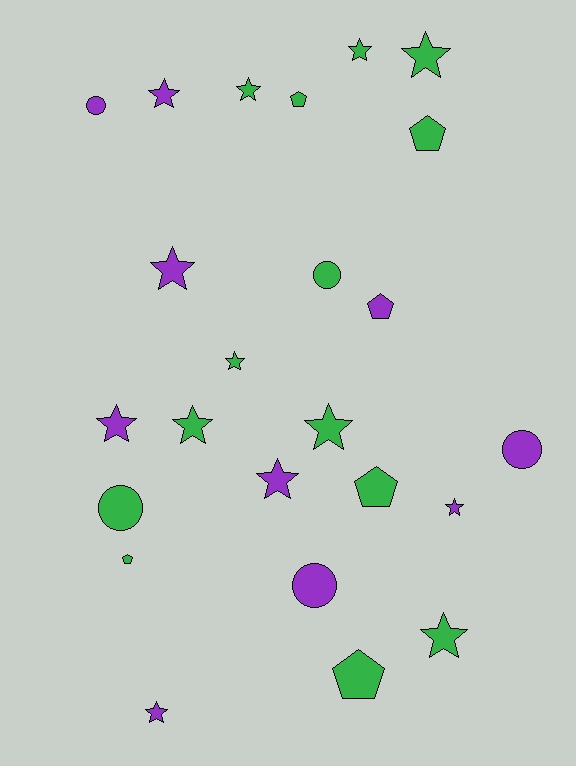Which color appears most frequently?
Green, with 14 objects.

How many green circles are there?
There are 2 green circles.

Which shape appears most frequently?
Star, with 13 objects.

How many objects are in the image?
There are 24 objects.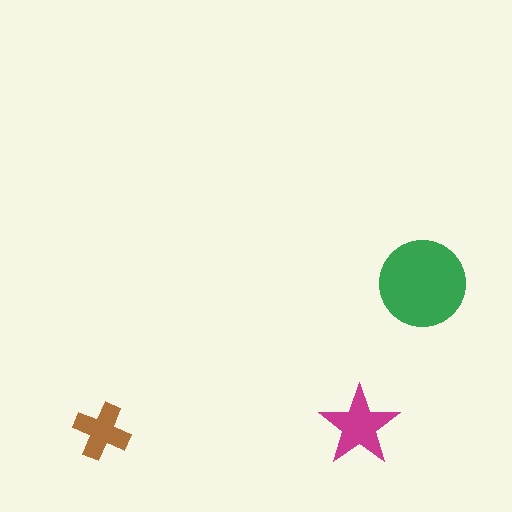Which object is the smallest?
The brown cross.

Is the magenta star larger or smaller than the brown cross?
Larger.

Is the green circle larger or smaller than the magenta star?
Larger.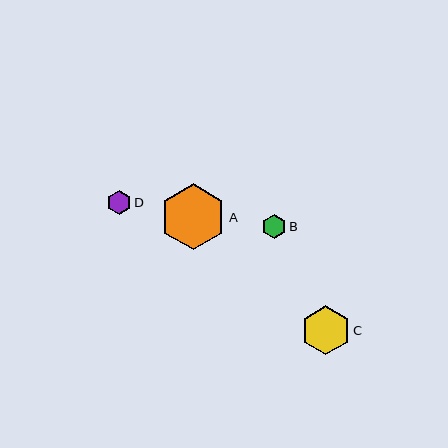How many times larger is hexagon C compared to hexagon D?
Hexagon C is approximately 2.1 times the size of hexagon D.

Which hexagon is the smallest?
Hexagon D is the smallest with a size of approximately 24 pixels.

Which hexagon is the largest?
Hexagon A is the largest with a size of approximately 66 pixels.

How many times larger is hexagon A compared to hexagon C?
Hexagon A is approximately 1.3 times the size of hexagon C.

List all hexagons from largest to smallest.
From largest to smallest: A, C, B, D.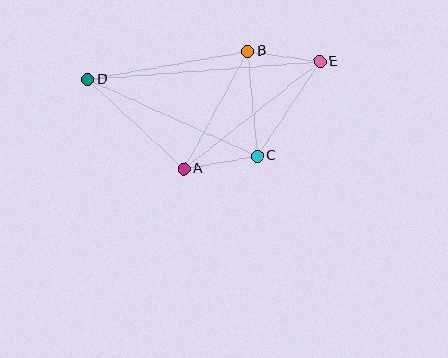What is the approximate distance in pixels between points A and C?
The distance between A and C is approximately 75 pixels.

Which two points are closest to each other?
Points B and E are closest to each other.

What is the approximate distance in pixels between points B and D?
The distance between B and D is approximately 163 pixels.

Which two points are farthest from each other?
Points D and E are farthest from each other.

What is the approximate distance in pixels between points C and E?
The distance between C and E is approximately 113 pixels.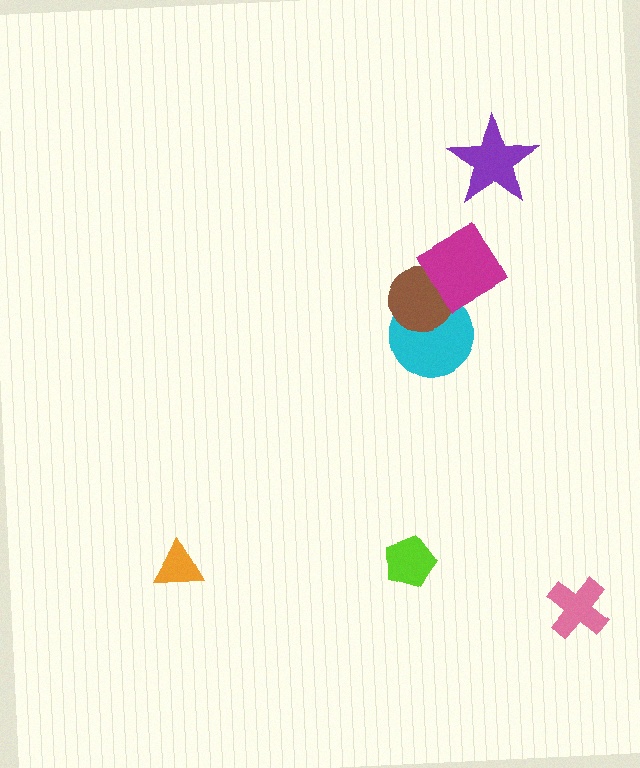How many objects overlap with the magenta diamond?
2 objects overlap with the magenta diamond.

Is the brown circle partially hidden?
Yes, it is partially covered by another shape.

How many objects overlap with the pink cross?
0 objects overlap with the pink cross.